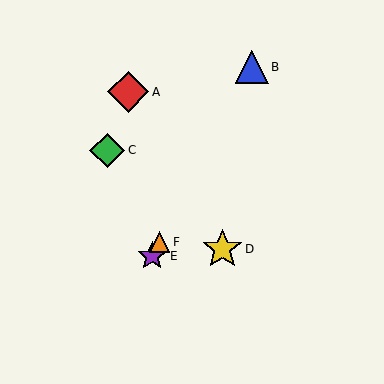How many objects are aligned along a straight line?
3 objects (B, E, F) are aligned along a straight line.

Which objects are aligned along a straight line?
Objects B, E, F are aligned along a straight line.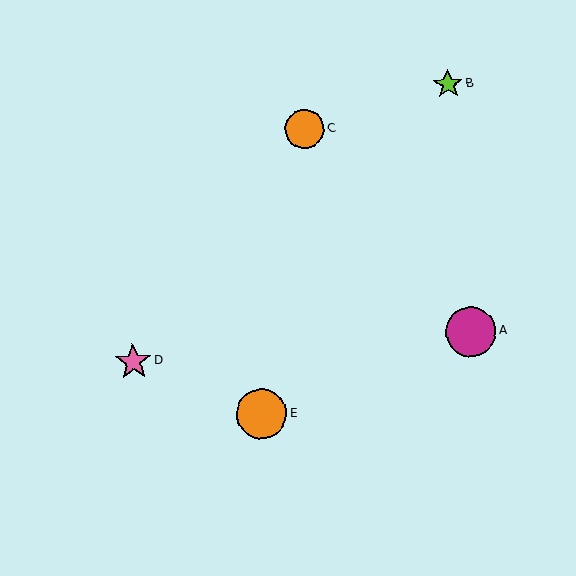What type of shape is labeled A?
Shape A is a magenta circle.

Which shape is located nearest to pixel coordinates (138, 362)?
The pink star (labeled D) at (133, 362) is nearest to that location.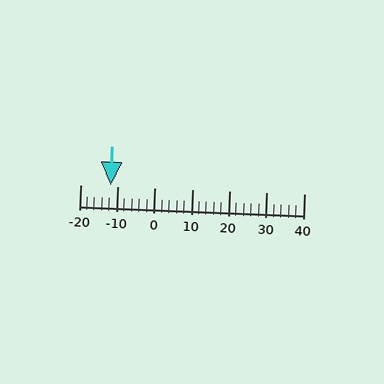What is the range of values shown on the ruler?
The ruler shows values from -20 to 40.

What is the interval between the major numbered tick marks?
The major tick marks are spaced 10 units apart.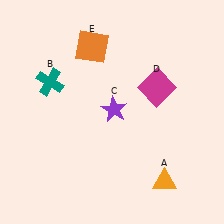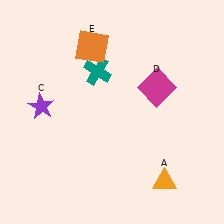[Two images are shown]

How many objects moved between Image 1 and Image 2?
2 objects moved between the two images.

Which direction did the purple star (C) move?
The purple star (C) moved left.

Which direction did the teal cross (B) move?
The teal cross (B) moved right.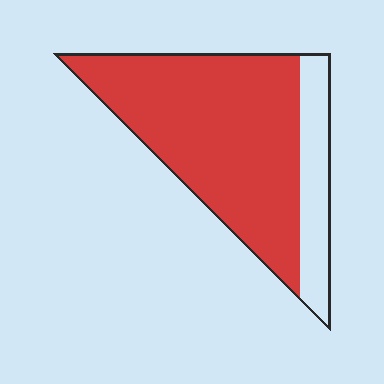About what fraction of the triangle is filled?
About four fifths (4/5).